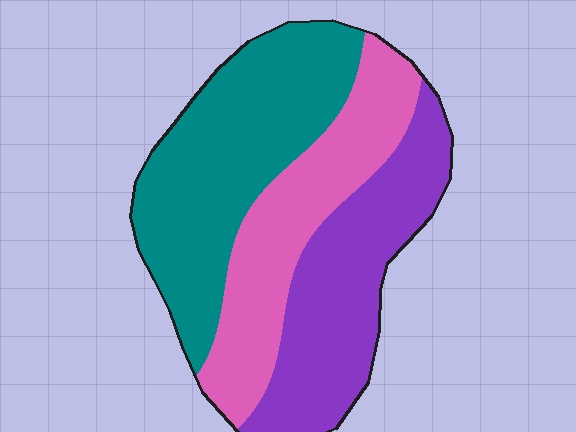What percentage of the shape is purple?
Purple takes up between a sixth and a third of the shape.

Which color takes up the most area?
Teal, at roughly 40%.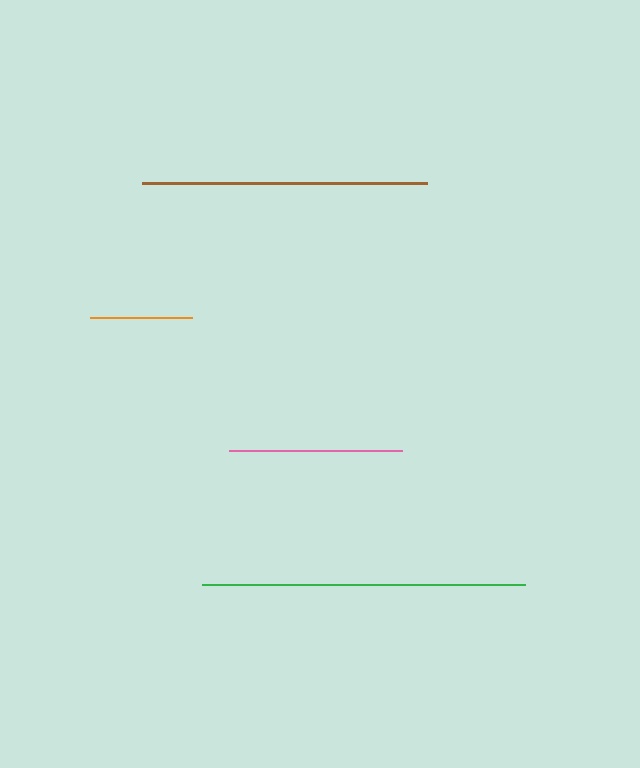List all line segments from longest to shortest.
From longest to shortest: green, brown, pink, orange.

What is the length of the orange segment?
The orange segment is approximately 102 pixels long.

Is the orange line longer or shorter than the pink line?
The pink line is longer than the orange line.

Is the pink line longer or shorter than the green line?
The green line is longer than the pink line.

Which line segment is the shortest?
The orange line is the shortest at approximately 102 pixels.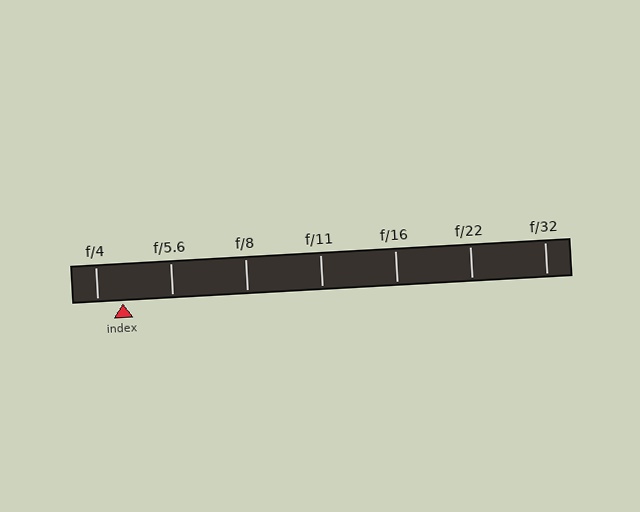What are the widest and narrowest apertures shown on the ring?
The widest aperture shown is f/4 and the narrowest is f/32.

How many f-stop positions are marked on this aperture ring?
There are 7 f-stop positions marked.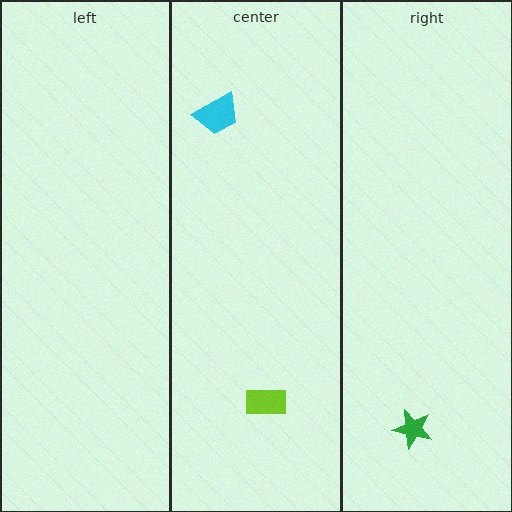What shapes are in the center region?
The lime rectangle, the cyan trapezoid.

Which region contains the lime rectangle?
The center region.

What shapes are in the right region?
The green star.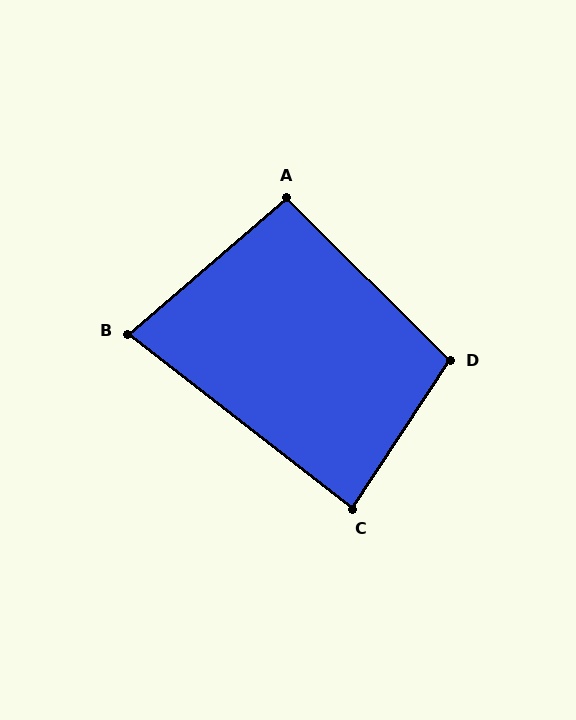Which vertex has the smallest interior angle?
B, at approximately 79 degrees.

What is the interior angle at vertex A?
Approximately 94 degrees (approximately right).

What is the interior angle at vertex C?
Approximately 86 degrees (approximately right).